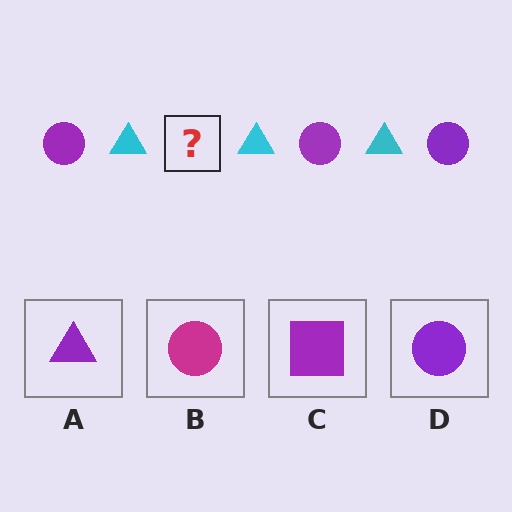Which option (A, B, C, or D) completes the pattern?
D.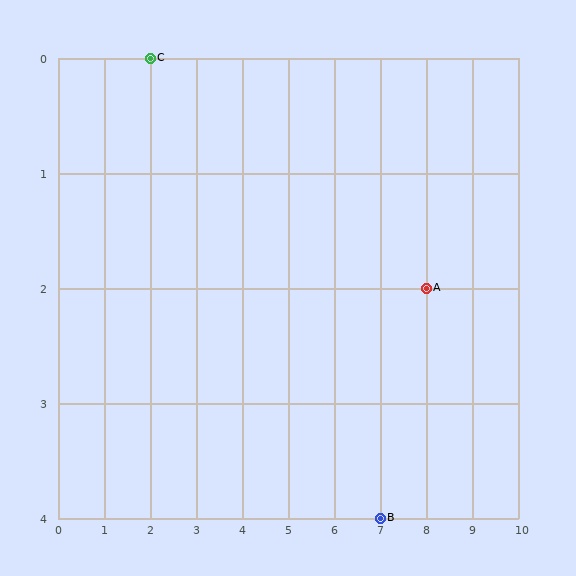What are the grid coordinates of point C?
Point C is at grid coordinates (2, 0).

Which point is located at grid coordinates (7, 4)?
Point B is at (7, 4).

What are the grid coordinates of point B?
Point B is at grid coordinates (7, 4).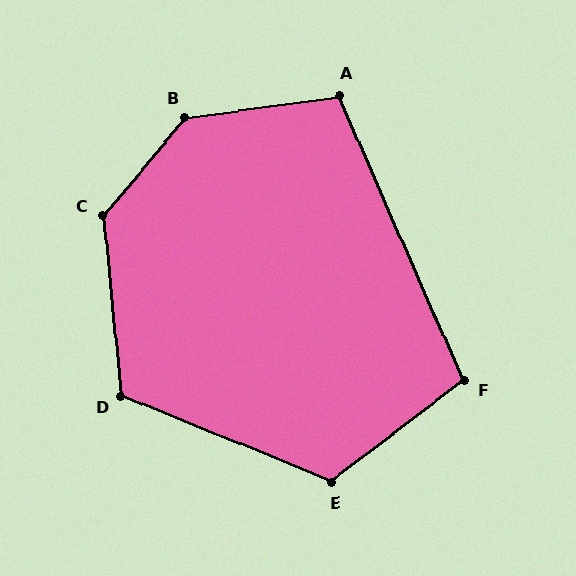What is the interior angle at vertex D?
Approximately 118 degrees (obtuse).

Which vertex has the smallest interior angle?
F, at approximately 104 degrees.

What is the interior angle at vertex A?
Approximately 106 degrees (obtuse).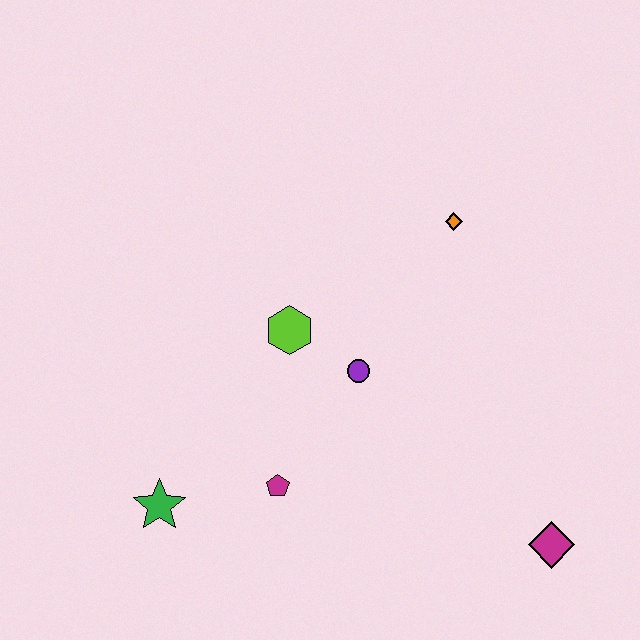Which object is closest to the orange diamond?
The purple circle is closest to the orange diamond.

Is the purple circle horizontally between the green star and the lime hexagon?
No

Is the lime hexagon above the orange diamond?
No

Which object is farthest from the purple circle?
The magenta diamond is farthest from the purple circle.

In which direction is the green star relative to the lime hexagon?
The green star is below the lime hexagon.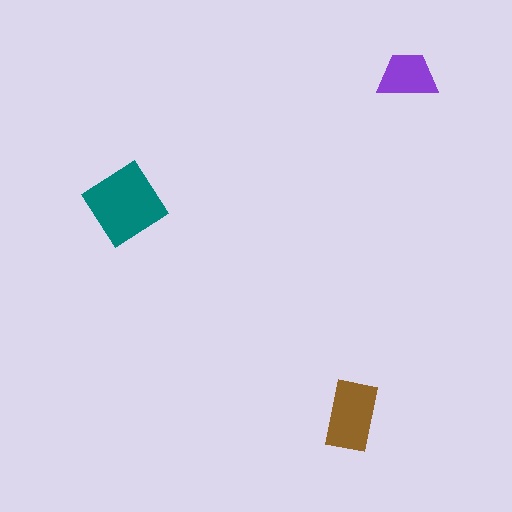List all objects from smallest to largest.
The purple trapezoid, the brown rectangle, the teal diamond.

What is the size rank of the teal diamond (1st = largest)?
1st.